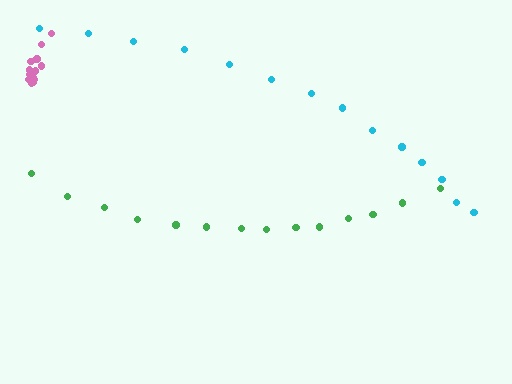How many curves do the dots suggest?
There are 3 distinct paths.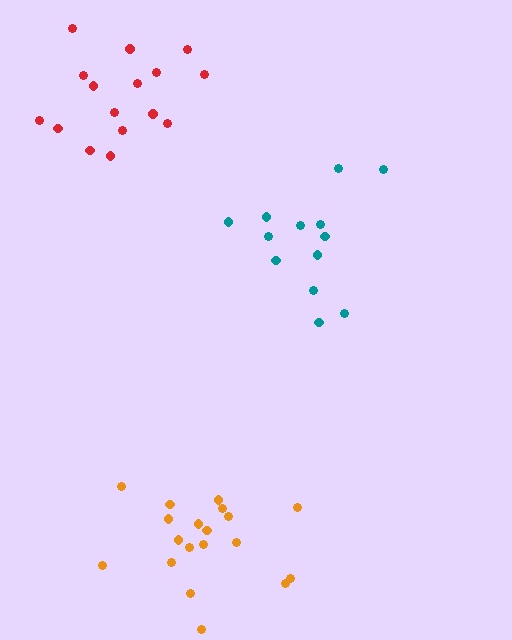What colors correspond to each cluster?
The clusters are colored: teal, red, orange.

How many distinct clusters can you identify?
There are 3 distinct clusters.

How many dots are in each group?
Group 1: 13 dots, Group 2: 16 dots, Group 3: 19 dots (48 total).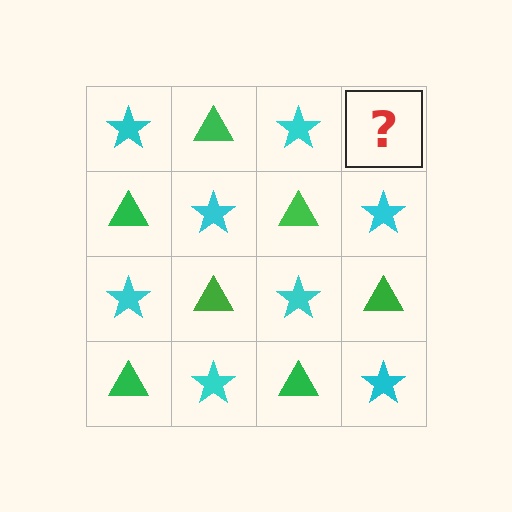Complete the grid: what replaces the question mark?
The question mark should be replaced with a green triangle.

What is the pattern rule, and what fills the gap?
The rule is that it alternates cyan star and green triangle in a checkerboard pattern. The gap should be filled with a green triangle.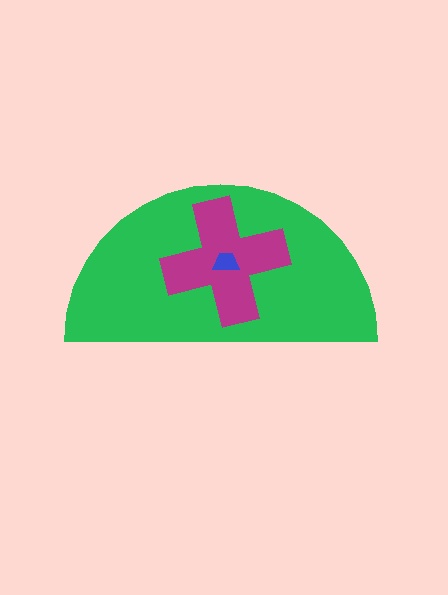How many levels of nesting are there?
3.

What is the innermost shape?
The blue trapezoid.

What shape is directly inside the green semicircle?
The magenta cross.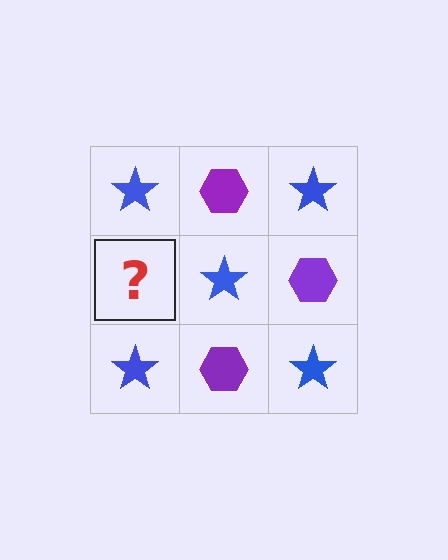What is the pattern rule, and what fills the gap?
The rule is that it alternates blue star and purple hexagon in a checkerboard pattern. The gap should be filled with a purple hexagon.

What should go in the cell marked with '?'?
The missing cell should contain a purple hexagon.